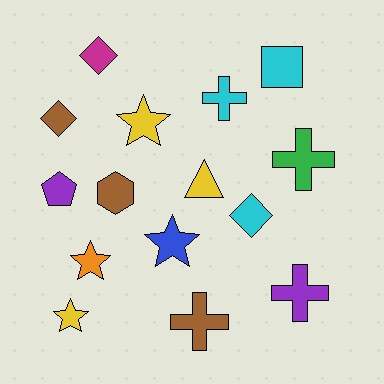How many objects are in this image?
There are 15 objects.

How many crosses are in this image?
There are 4 crosses.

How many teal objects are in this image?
There are no teal objects.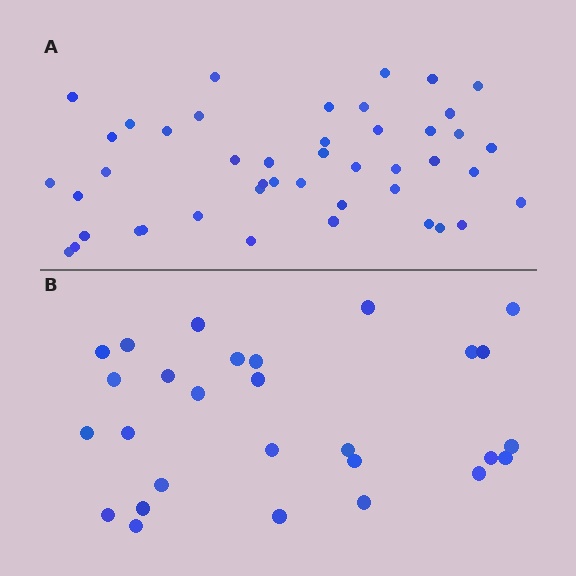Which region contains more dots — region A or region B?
Region A (the top region) has more dots.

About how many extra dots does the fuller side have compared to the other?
Region A has approximately 15 more dots than region B.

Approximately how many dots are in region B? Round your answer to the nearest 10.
About 30 dots. (The exact count is 28, which rounds to 30.)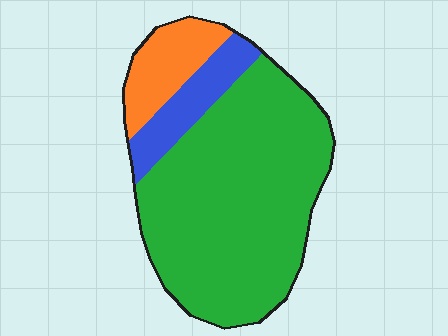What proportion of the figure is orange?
Orange takes up about one eighth (1/8) of the figure.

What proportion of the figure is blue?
Blue takes up about one eighth (1/8) of the figure.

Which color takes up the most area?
Green, at roughly 75%.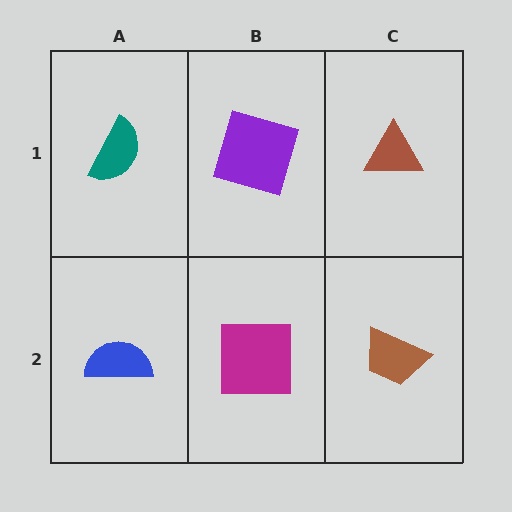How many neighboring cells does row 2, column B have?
3.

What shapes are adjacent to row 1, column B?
A magenta square (row 2, column B), a teal semicircle (row 1, column A), a brown triangle (row 1, column C).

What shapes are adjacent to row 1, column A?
A blue semicircle (row 2, column A), a purple square (row 1, column B).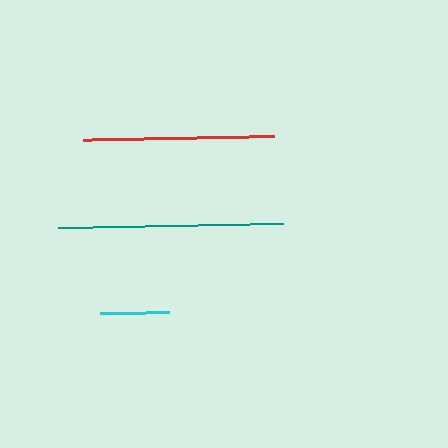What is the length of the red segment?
The red segment is approximately 192 pixels long.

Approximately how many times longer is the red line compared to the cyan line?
The red line is approximately 2.8 times the length of the cyan line.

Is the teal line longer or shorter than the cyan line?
The teal line is longer than the cyan line.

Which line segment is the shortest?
The cyan line is the shortest at approximately 69 pixels.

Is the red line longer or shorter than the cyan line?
The red line is longer than the cyan line.